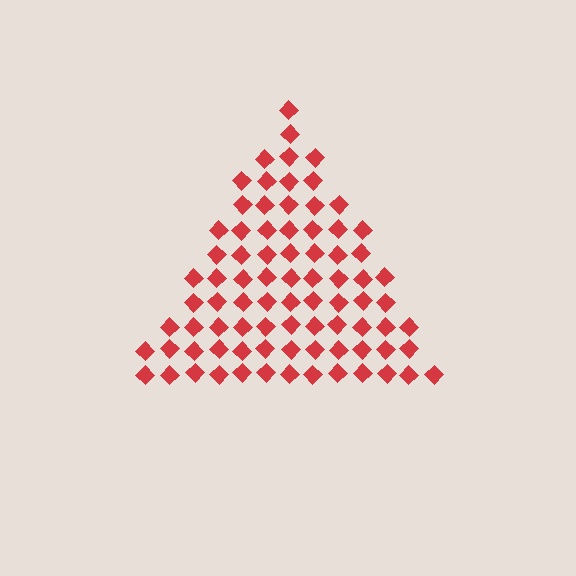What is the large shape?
The large shape is a triangle.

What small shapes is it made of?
It is made of small diamonds.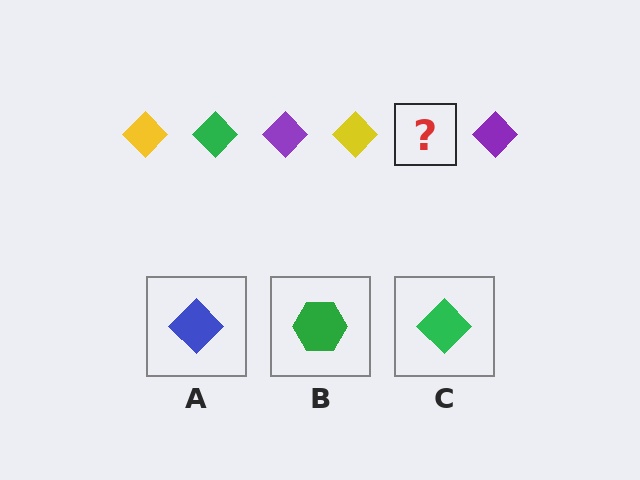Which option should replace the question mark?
Option C.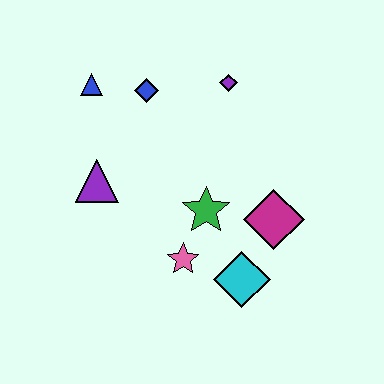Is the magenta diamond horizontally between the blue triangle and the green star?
No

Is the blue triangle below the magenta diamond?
No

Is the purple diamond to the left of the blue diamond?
No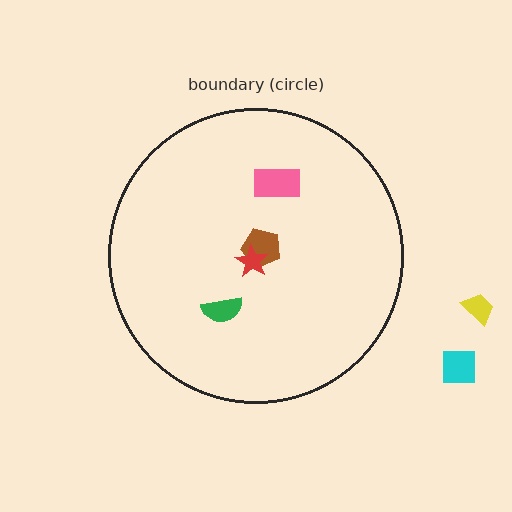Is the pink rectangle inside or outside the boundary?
Inside.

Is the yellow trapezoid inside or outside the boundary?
Outside.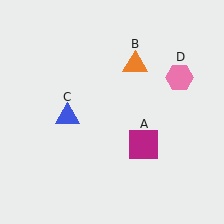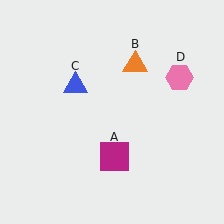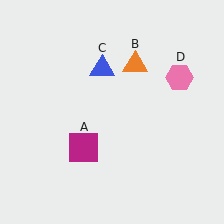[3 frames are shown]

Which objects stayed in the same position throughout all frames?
Orange triangle (object B) and pink hexagon (object D) remained stationary.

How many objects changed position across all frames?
2 objects changed position: magenta square (object A), blue triangle (object C).